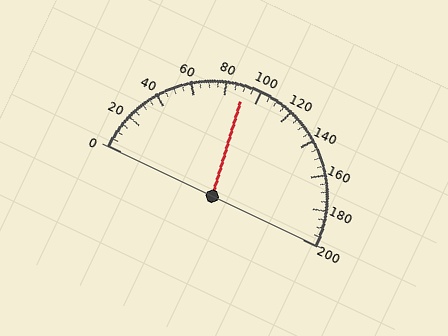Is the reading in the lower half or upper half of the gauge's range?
The reading is in the lower half of the range (0 to 200).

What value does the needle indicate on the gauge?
The needle indicates approximately 90.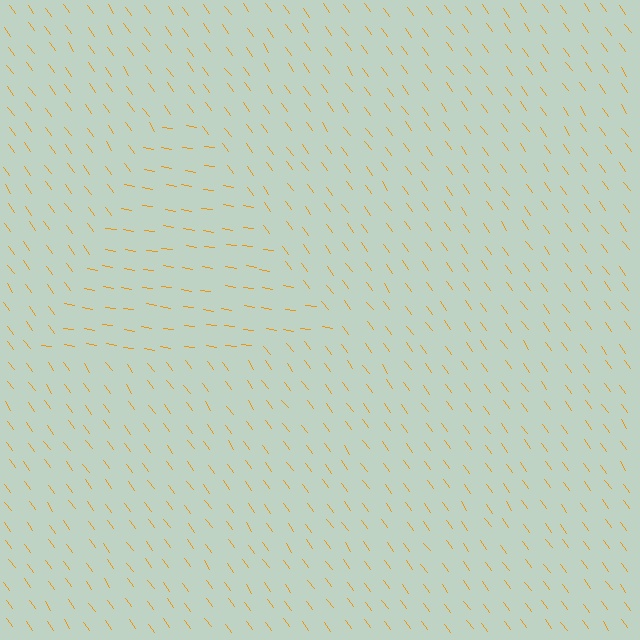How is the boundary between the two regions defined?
The boundary is defined purely by a change in line orientation (approximately 45 degrees difference). All lines are the same color and thickness.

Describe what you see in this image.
The image is filled with small orange line segments. A triangle region in the image has lines oriented differently from the surrounding lines, creating a visible texture boundary.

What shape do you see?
I see a triangle.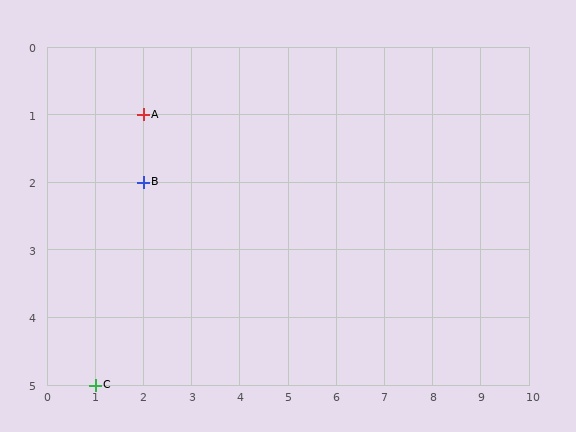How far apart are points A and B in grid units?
Points A and B are 1 row apart.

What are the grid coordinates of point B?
Point B is at grid coordinates (2, 2).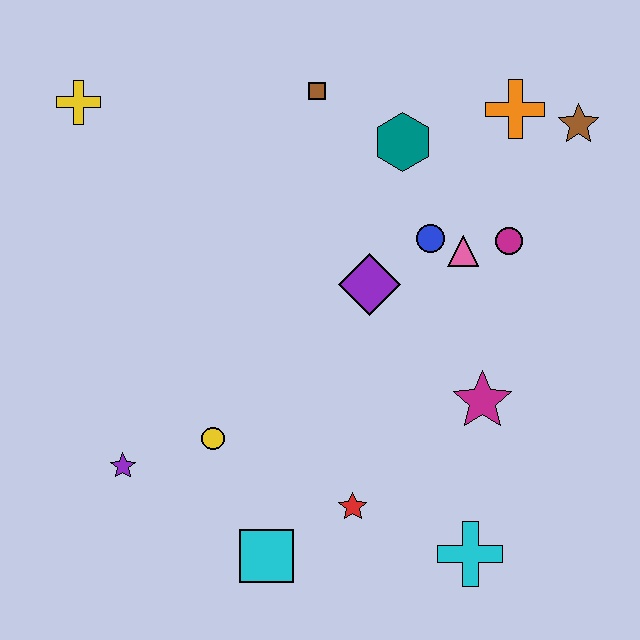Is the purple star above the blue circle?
No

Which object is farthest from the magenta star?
The yellow cross is farthest from the magenta star.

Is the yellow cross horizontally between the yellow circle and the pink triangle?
No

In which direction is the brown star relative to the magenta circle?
The brown star is above the magenta circle.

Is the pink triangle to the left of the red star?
No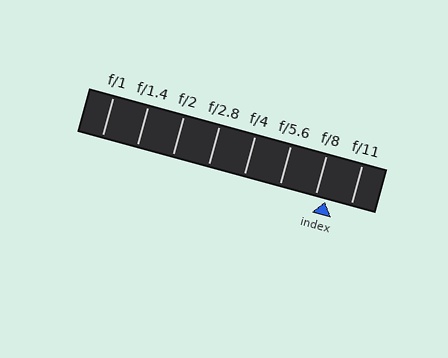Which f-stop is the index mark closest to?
The index mark is closest to f/8.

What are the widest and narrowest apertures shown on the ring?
The widest aperture shown is f/1 and the narrowest is f/11.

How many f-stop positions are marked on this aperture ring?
There are 8 f-stop positions marked.